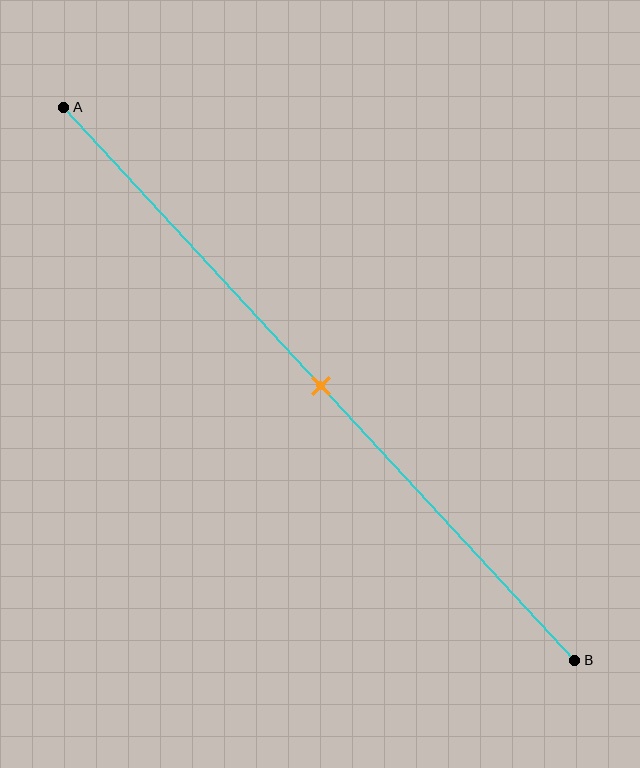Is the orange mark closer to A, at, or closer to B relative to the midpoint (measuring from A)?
The orange mark is approximately at the midpoint of segment AB.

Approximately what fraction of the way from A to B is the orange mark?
The orange mark is approximately 50% of the way from A to B.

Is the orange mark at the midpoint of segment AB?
Yes, the mark is approximately at the midpoint.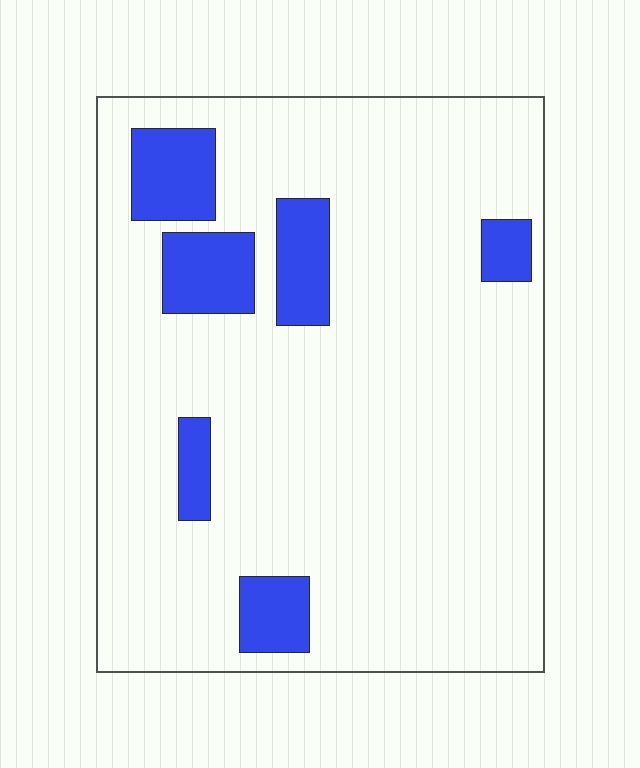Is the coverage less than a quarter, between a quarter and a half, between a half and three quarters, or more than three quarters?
Less than a quarter.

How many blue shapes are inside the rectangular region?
6.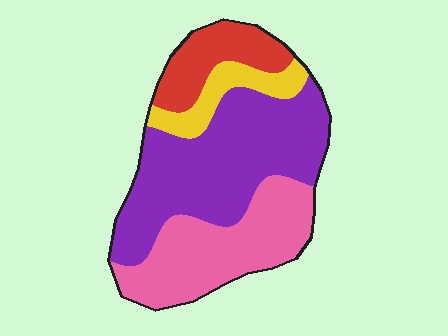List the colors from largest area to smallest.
From largest to smallest: purple, pink, red, yellow.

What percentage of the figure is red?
Red takes up about one eighth (1/8) of the figure.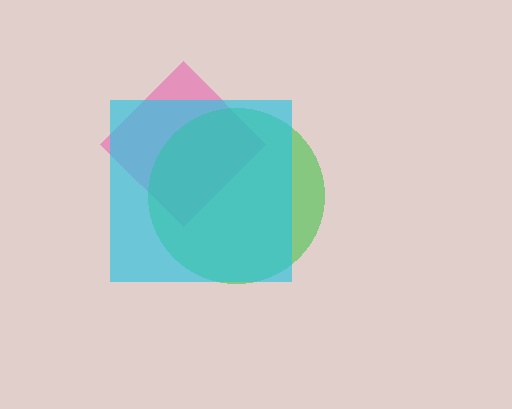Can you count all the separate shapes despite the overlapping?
Yes, there are 3 separate shapes.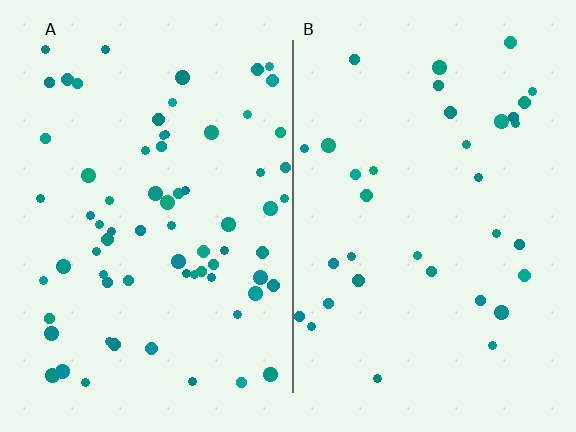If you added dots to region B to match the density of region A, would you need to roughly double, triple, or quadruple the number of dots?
Approximately double.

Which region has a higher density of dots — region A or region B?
A (the left).